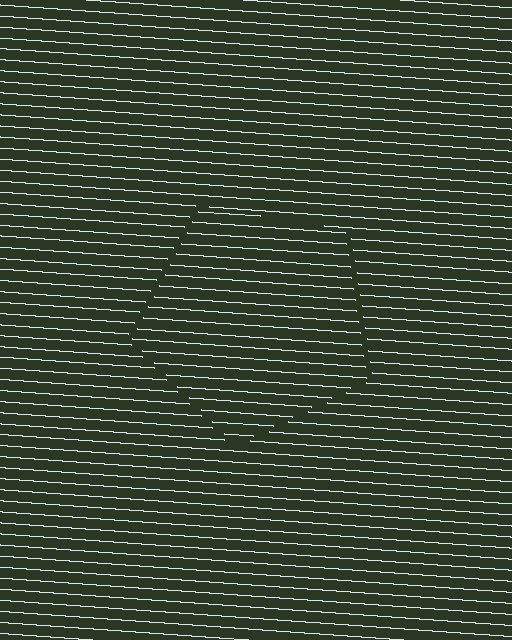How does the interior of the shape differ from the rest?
The interior of the shape contains the same grating, shifted by half a period — the contour is defined by the phase discontinuity where line-ends from the inner and outer gratings abut.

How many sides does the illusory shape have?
5 sides — the line-ends trace a pentagon.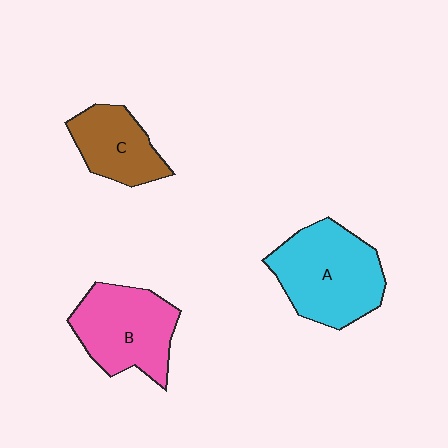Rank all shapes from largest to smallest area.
From largest to smallest: A (cyan), B (pink), C (brown).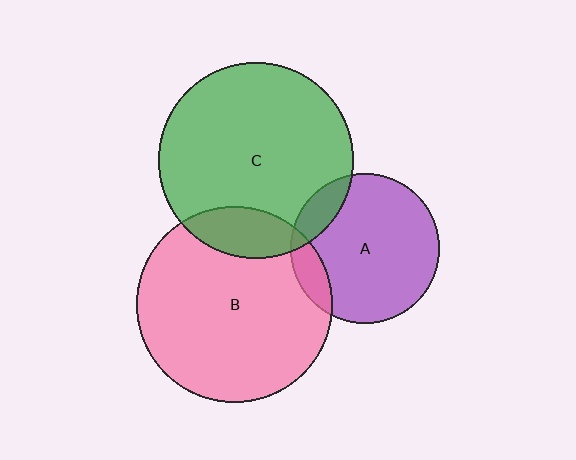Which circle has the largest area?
Circle B (pink).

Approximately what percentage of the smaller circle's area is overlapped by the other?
Approximately 10%.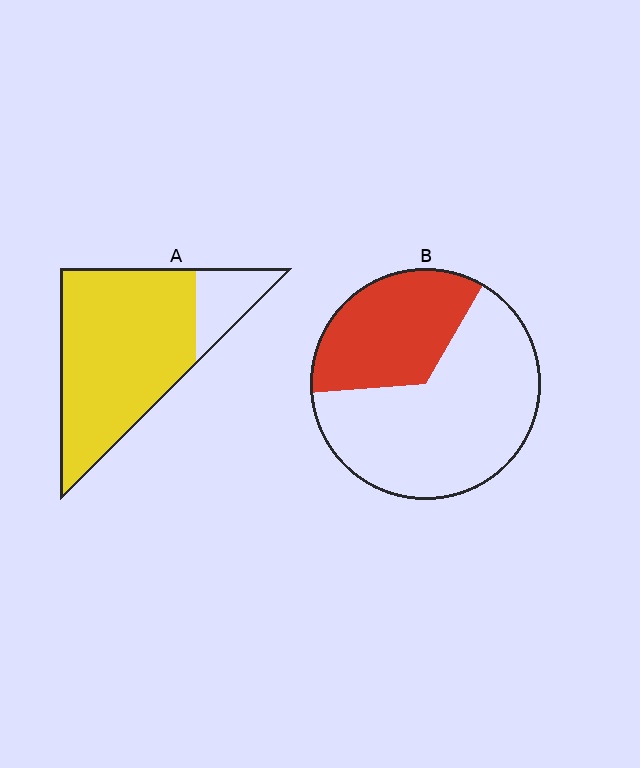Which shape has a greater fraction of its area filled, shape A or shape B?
Shape A.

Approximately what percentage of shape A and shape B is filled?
A is approximately 85% and B is approximately 35%.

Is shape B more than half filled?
No.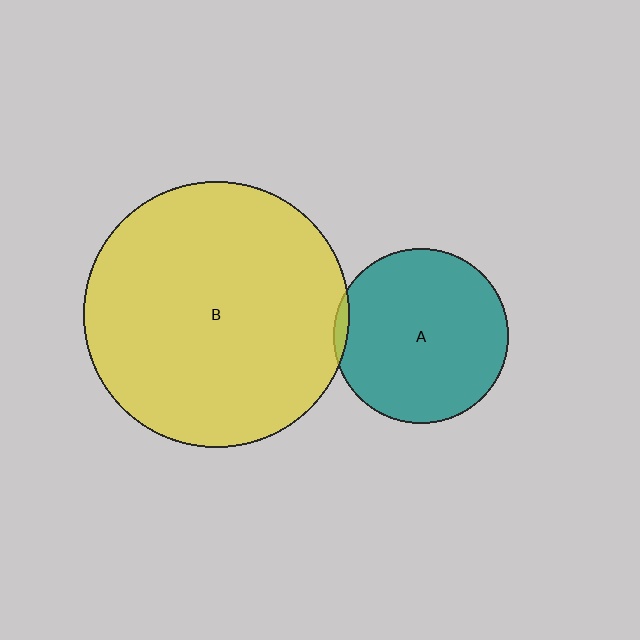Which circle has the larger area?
Circle B (yellow).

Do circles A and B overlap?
Yes.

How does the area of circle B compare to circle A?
Approximately 2.3 times.